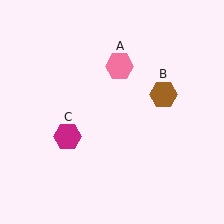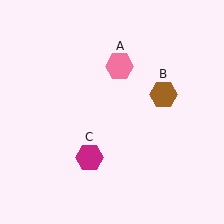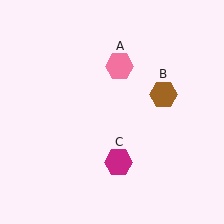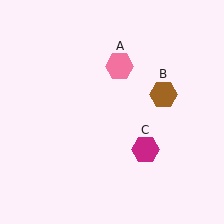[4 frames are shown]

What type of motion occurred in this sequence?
The magenta hexagon (object C) rotated counterclockwise around the center of the scene.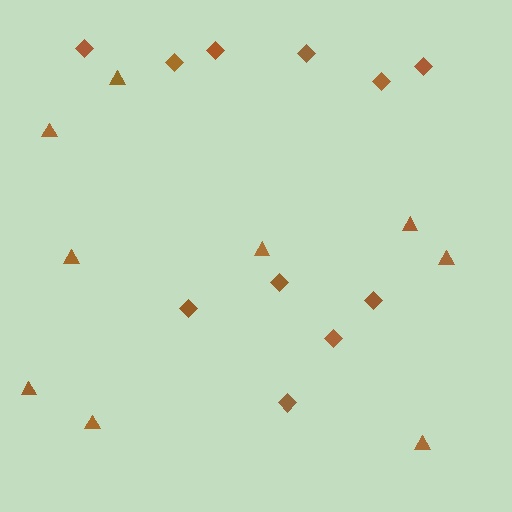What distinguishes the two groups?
There are 2 groups: one group of diamonds (11) and one group of triangles (9).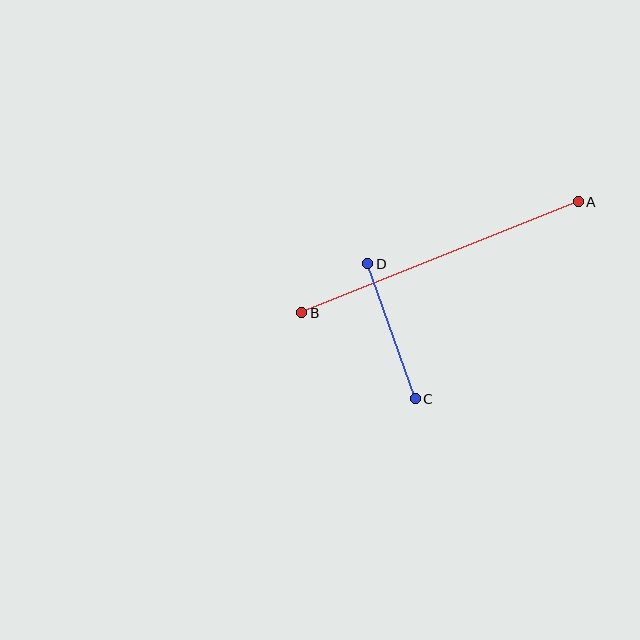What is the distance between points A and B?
The distance is approximately 298 pixels.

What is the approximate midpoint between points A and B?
The midpoint is at approximately (440, 257) pixels.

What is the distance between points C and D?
The distance is approximately 143 pixels.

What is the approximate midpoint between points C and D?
The midpoint is at approximately (392, 331) pixels.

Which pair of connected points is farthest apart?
Points A and B are farthest apart.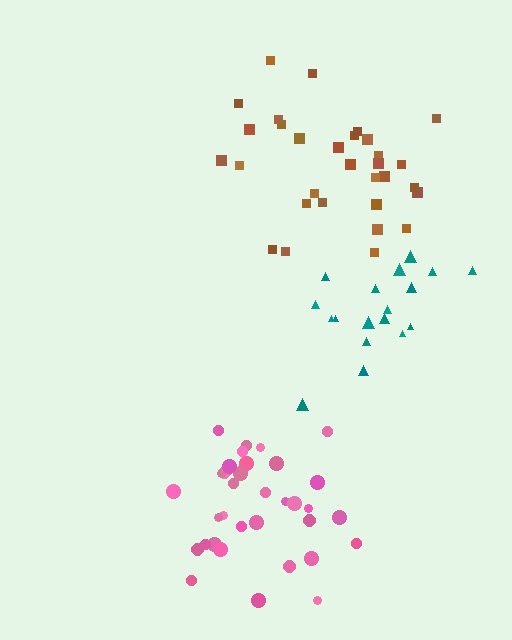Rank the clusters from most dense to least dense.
pink, teal, brown.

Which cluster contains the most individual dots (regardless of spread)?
Pink (34).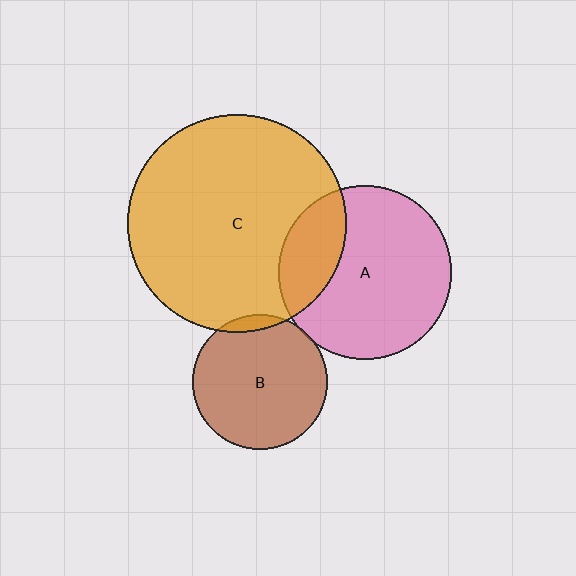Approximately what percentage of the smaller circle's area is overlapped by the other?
Approximately 25%.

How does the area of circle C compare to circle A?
Approximately 1.6 times.